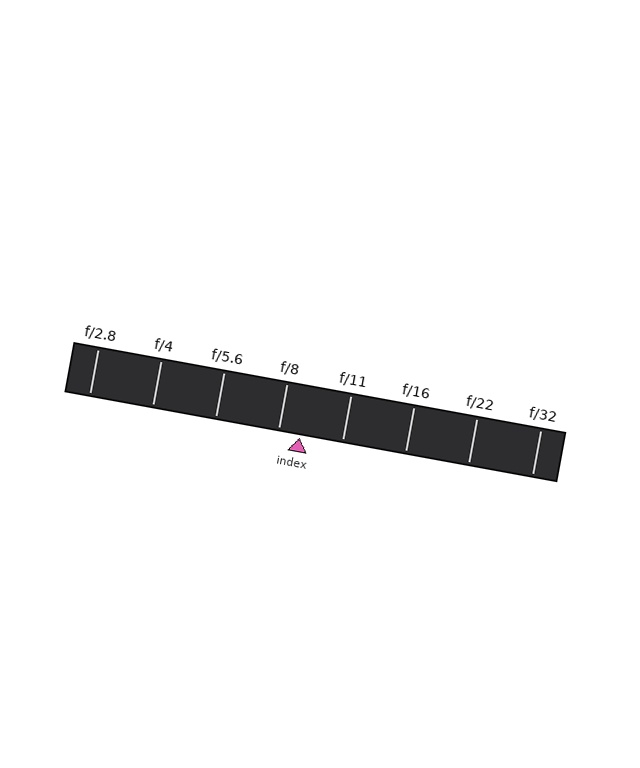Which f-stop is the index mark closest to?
The index mark is closest to f/8.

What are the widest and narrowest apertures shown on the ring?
The widest aperture shown is f/2.8 and the narrowest is f/32.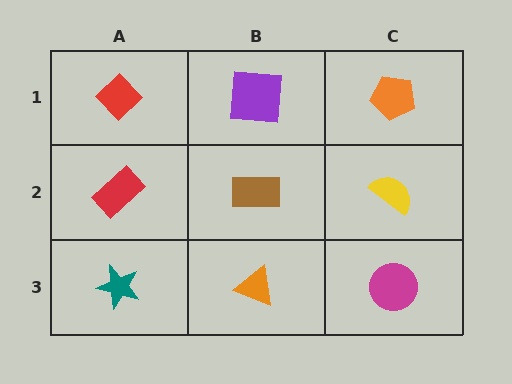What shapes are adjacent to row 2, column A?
A red diamond (row 1, column A), a teal star (row 3, column A), a brown rectangle (row 2, column B).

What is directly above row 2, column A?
A red diamond.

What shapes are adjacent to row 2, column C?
An orange pentagon (row 1, column C), a magenta circle (row 3, column C), a brown rectangle (row 2, column B).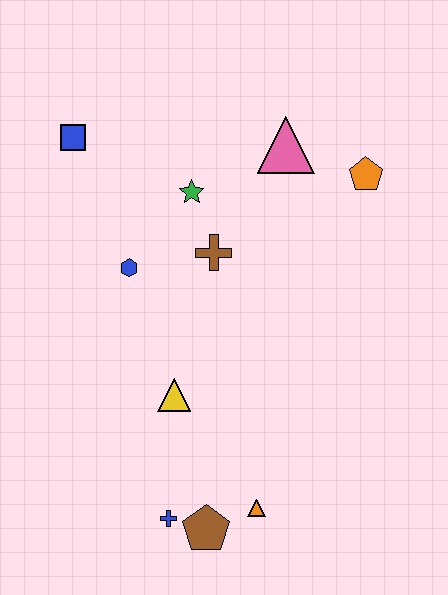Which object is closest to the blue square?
The green star is closest to the blue square.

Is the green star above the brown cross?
Yes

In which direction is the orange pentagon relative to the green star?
The orange pentagon is to the right of the green star.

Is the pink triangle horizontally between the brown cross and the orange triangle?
No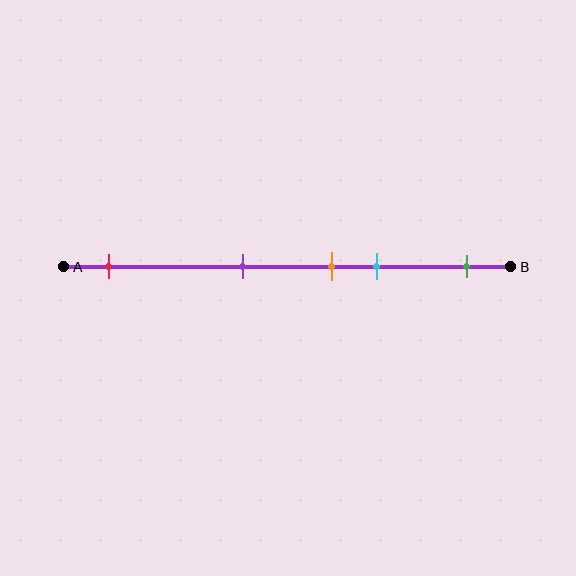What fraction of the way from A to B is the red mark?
The red mark is approximately 10% (0.1) of the way from A to B.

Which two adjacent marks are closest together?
The orange and cyan marks are the closest adjacent pair.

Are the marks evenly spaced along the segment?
No, the marks are not evenly spaced.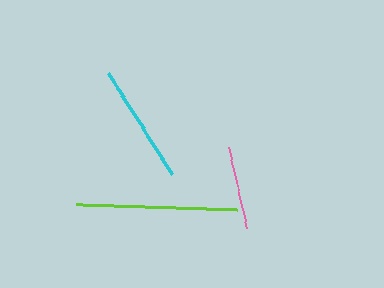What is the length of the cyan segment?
The cyan segment is approximately 120 pixels long.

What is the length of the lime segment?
The lime segment is approximately 162 pixels long.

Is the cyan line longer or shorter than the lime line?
The lime line is longer than the cyan line.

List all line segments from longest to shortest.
From longest to shortest: lime, cyan, pink.